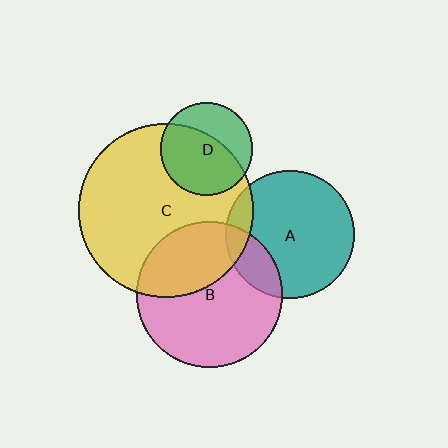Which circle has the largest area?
Circle C (yellow).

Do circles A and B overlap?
Yes.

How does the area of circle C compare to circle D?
Approximately 3.5 times.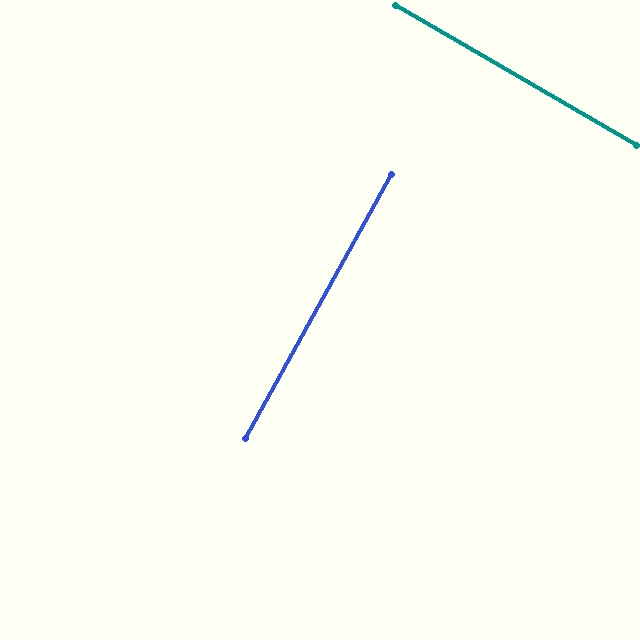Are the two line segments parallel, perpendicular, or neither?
Perpendicular — they meet at approximately 89°.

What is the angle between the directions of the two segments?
Approximately 89 degrees.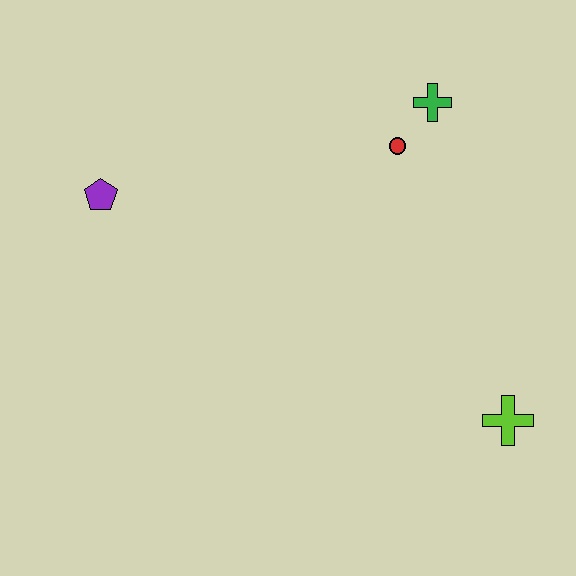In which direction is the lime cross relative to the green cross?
The lime cross is below the green cross.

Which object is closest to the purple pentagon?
The red circle is closest to the purple pentagon.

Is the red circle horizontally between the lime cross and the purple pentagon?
Yes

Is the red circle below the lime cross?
No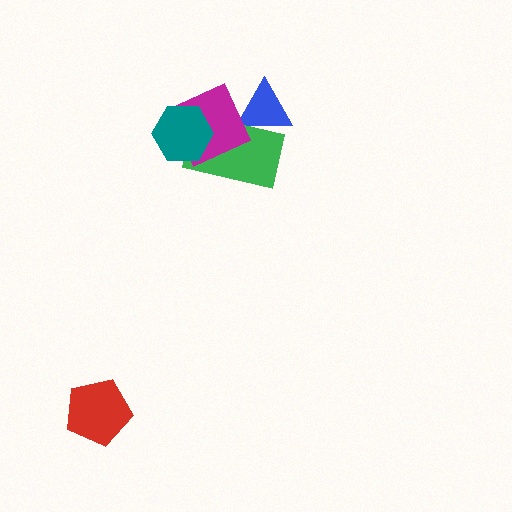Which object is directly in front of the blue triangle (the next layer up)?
The green rectangle is directly in front of the blue triangle.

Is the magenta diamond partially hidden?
Yes, it is partially covered by another shape.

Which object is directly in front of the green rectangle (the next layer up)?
The magenta diamond is directly in front of the green rectangle.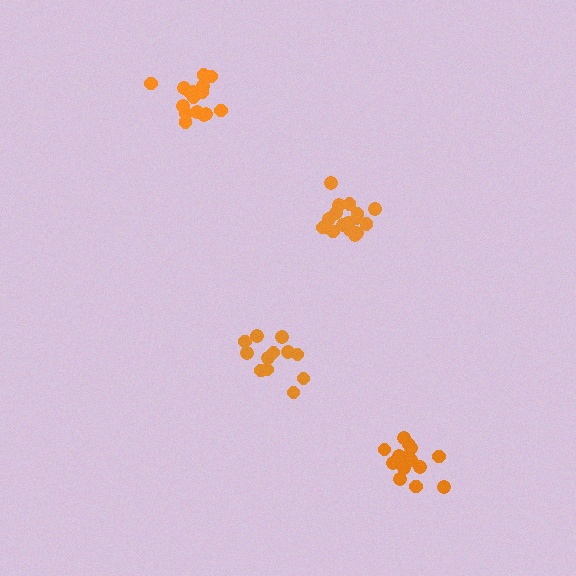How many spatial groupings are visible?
There are 4 spatial groupings.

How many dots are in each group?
Group 1: 12 dots, Group 2: 16 dots, Group 3: 14 dots, Group 4: 16 dots (58 total).